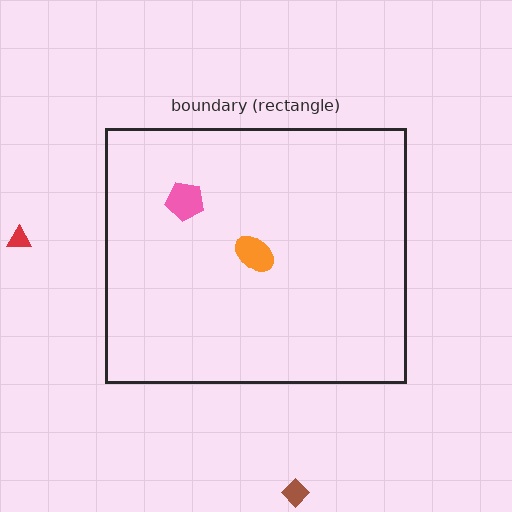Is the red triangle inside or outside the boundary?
Outside.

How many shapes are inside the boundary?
2 inside, 2 outside.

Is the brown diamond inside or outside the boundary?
Outside.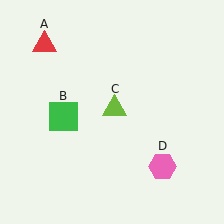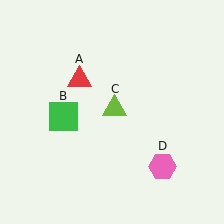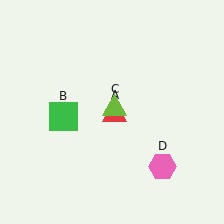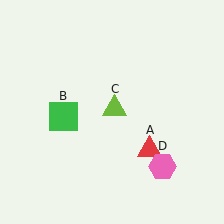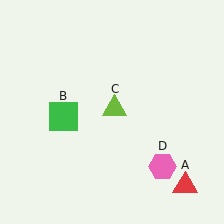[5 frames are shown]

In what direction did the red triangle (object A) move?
The red triangle (object A) moved down and to the right.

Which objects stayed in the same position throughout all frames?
Green square (object B) and lime triangle (object C) and pink hexagon (object D) remained stationary.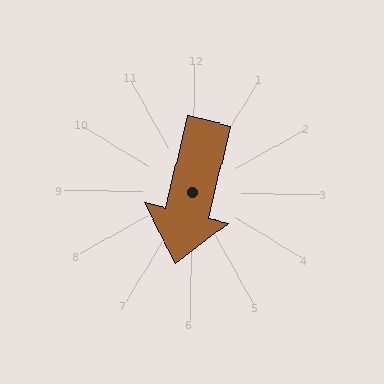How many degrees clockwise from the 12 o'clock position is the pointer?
Approximately 193 degrees.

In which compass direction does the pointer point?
South.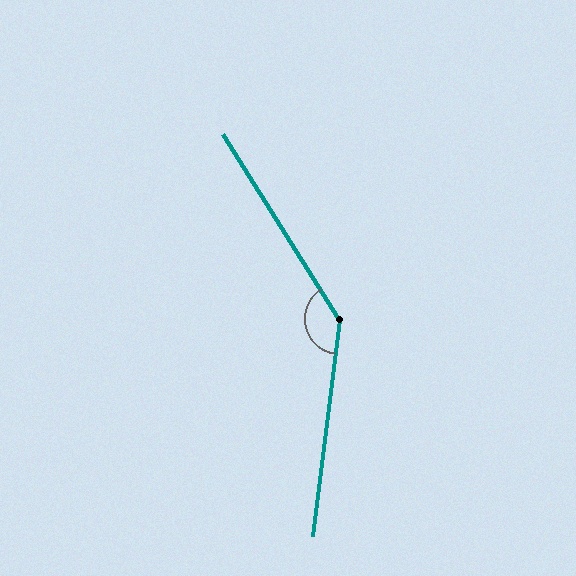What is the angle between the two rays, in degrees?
Approximately 141 degrees.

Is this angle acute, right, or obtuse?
It is obtuse.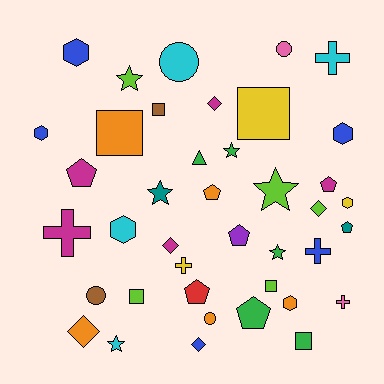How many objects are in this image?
There are 40 objects.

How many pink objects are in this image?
There are 2 pink objects.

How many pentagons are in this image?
There are 7 pentagons.